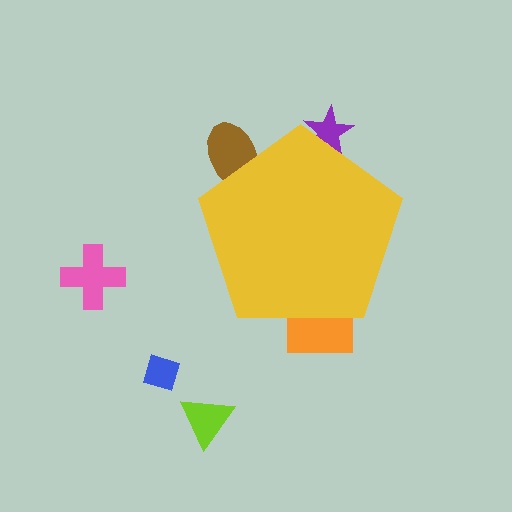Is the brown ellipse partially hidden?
Yes, the brown ellipse is partially hidden behind the yellow pentagon.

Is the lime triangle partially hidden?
No, the lime triangle is fully visible.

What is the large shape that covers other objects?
A yellow pentagon.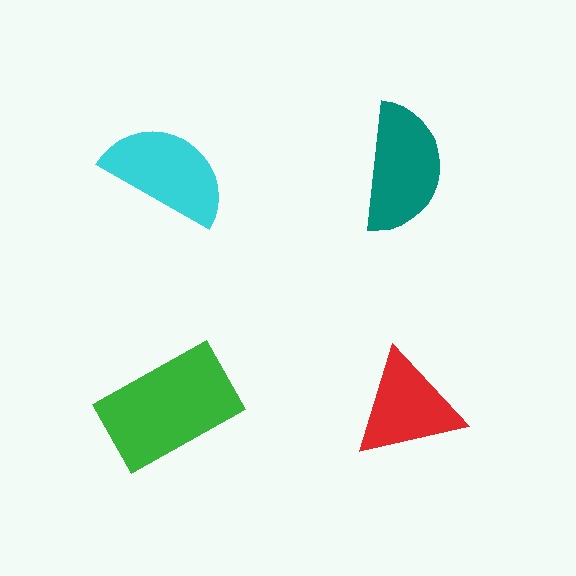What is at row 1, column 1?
A cyan semicircle.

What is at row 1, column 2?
A teal semicircle.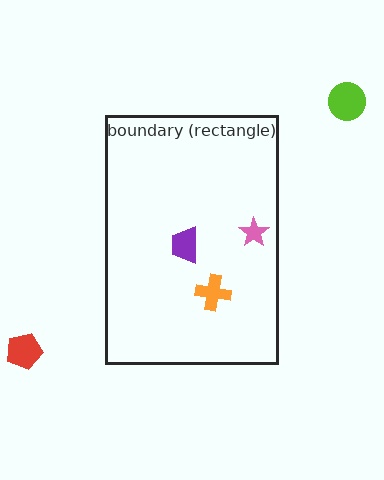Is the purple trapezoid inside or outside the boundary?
Inside.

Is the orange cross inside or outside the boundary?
Inside.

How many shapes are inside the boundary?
3 inside, 2 outside.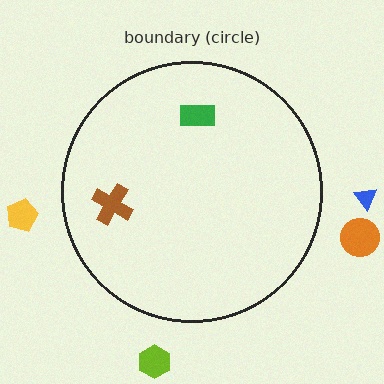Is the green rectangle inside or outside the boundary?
Inside.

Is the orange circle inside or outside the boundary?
Outside.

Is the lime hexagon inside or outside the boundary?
Outside.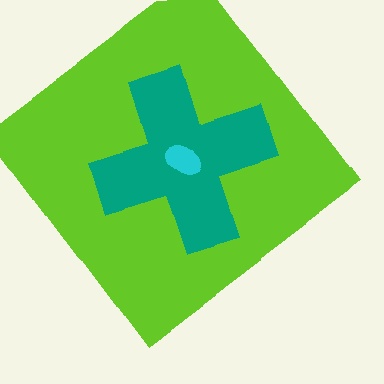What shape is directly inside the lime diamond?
The teal cross.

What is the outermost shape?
The lime diamond.